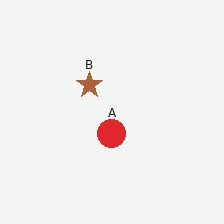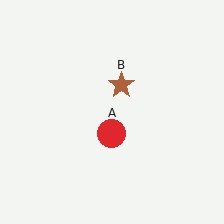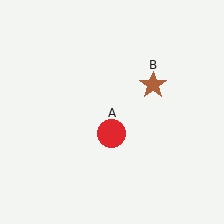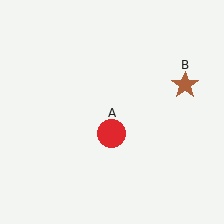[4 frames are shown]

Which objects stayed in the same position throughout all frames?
Red circle (object A) remained stationary.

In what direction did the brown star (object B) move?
The brown star (object B) moved right.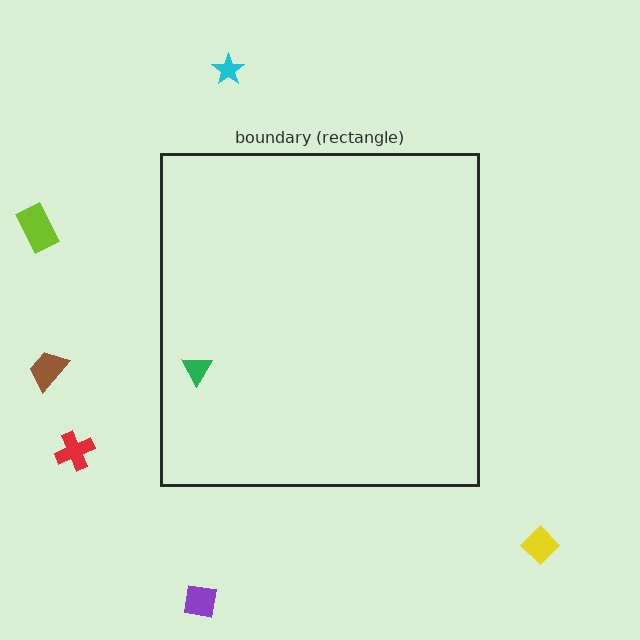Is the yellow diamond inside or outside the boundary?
Outside.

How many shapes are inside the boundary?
1 inside, 6 outside.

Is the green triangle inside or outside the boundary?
Inside.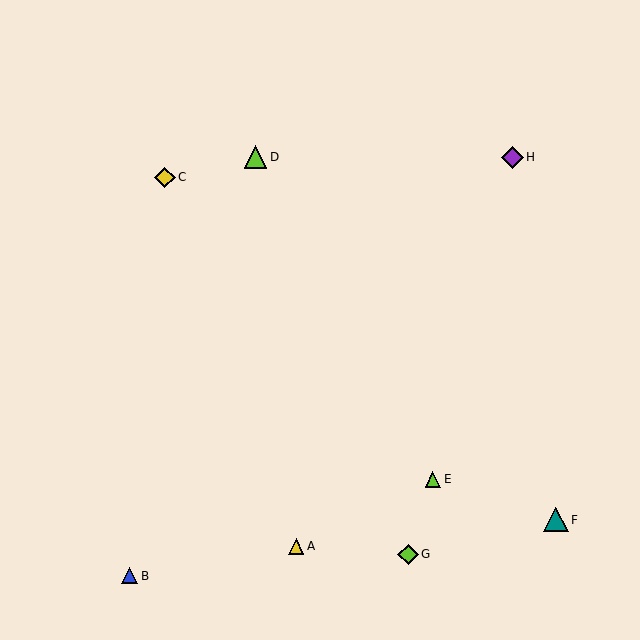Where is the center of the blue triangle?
The center of the blue triangle is at (130, 576).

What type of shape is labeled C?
Shape C is a yellow diamond.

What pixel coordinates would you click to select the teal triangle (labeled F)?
Click at (556, 520) to select the teal triangle F.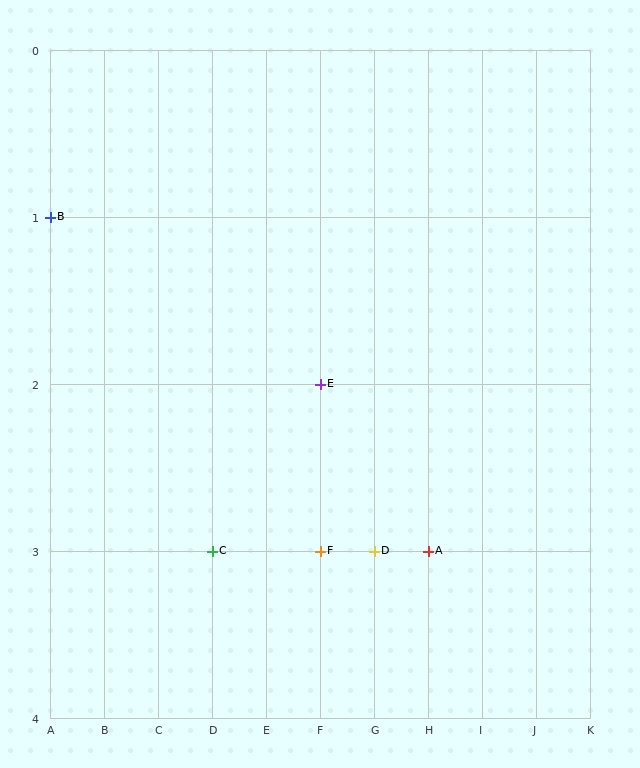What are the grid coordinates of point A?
Point A is at grid coordinates (H, 3).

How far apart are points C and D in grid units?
Points C and D are 3 columns apart.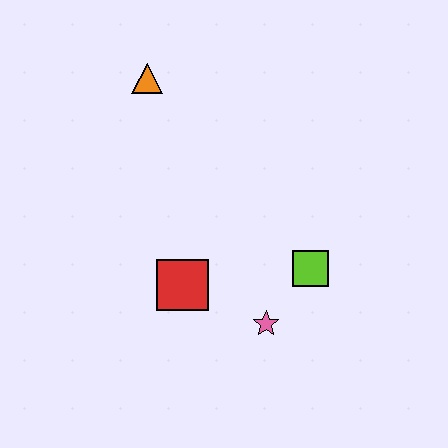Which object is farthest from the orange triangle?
The pink star is farthest from the orange triangle.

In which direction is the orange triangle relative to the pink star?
The orange triangle is above the pink star.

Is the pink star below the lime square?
Yes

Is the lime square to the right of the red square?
Yes